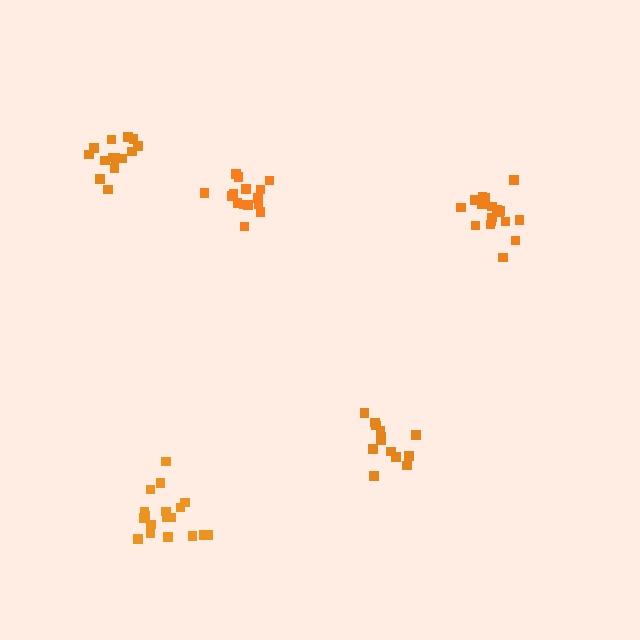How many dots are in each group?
Group 1: 13 dots, Group 2: 15 dots, Group 3: 14 dots, Group 4: 18 dots, Group 5: 18 dots (78 total).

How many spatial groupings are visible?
There are 5 spatial groupings.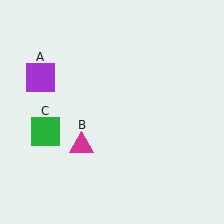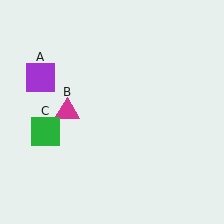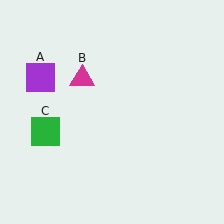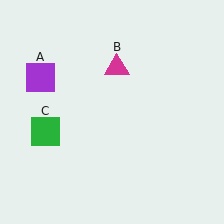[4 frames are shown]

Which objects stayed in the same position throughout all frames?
Purple square (object A) and green square (object C) remained stationary.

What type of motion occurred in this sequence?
The magenta triangle (object B) rotated clockwise around the center of the scene.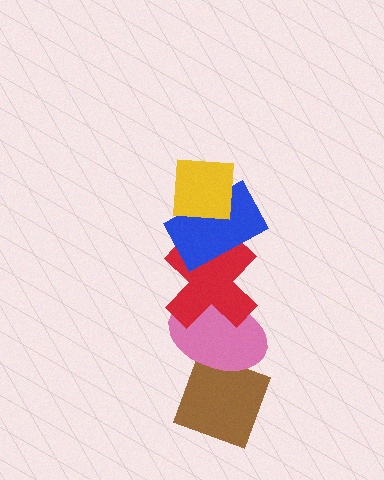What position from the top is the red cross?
The red cross is 3rd from the top.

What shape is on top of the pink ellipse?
The red cross is on top of the pink ellipse.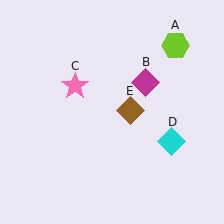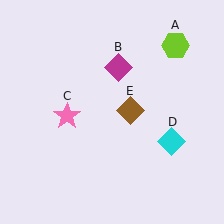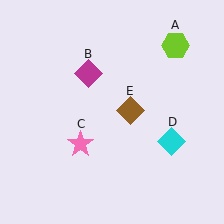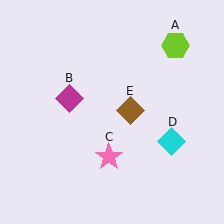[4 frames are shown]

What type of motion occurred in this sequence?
The magenta diamond (object B), pink star (object C) rotated counterclockwise around the center of the scene.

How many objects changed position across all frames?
2 objects changed position: magenta diamond (object B), pink star (object C).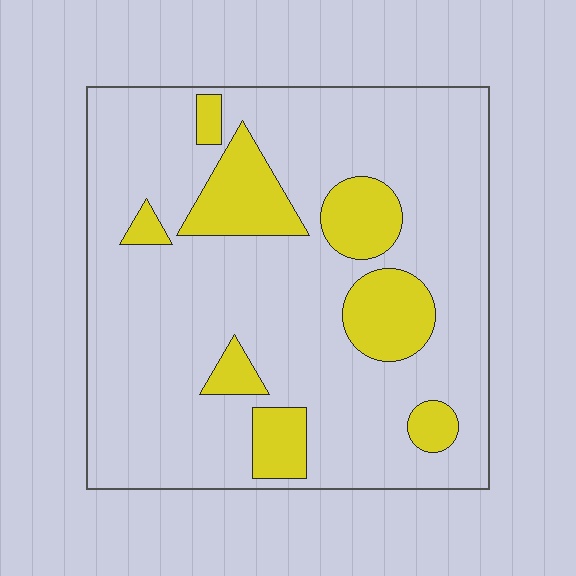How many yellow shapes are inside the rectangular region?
8.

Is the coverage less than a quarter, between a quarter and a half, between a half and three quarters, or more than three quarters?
Less than a quarter.